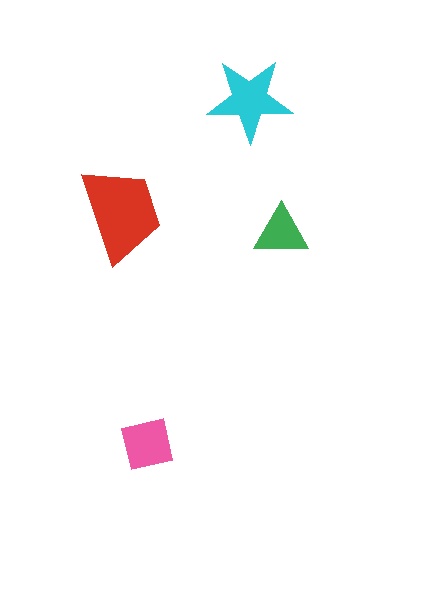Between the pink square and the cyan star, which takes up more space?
The cyan star.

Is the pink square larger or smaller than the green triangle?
Larger.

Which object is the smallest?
The green triangle.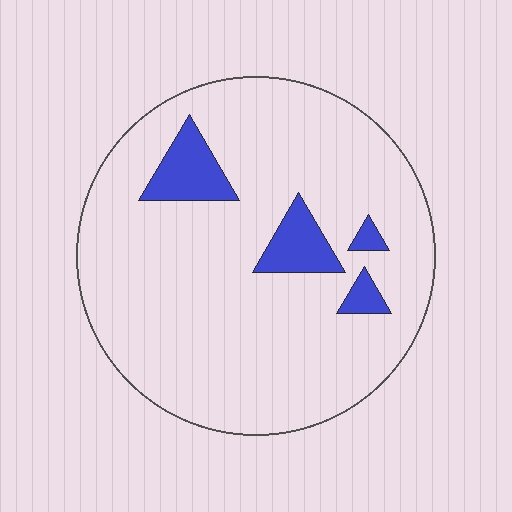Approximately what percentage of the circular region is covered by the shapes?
Approximately 10%.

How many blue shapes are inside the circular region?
4.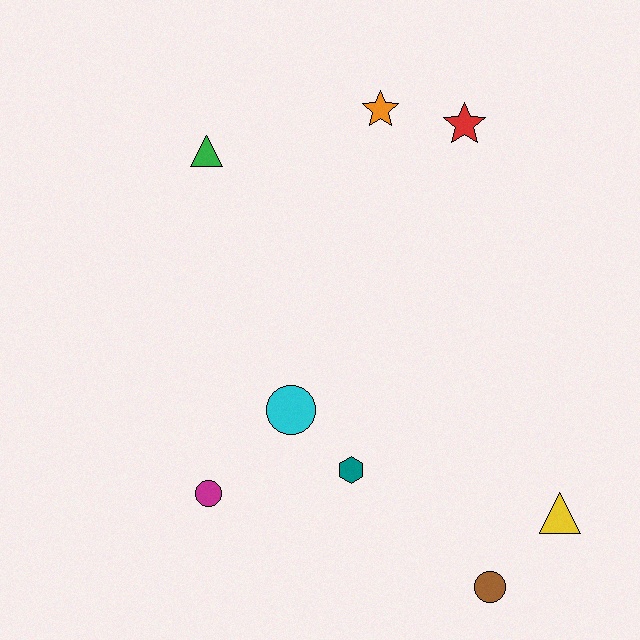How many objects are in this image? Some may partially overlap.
There are 8 objects.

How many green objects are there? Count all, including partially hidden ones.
There is 1 green object.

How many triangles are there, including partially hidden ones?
There are 2 triangles.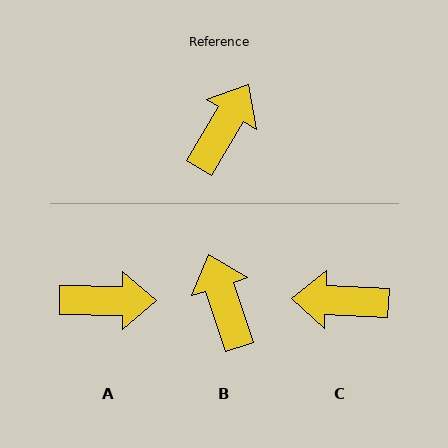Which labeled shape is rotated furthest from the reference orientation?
C, about 118 degrees away.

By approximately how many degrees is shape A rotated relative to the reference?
Approximately 59 degrees clockwise.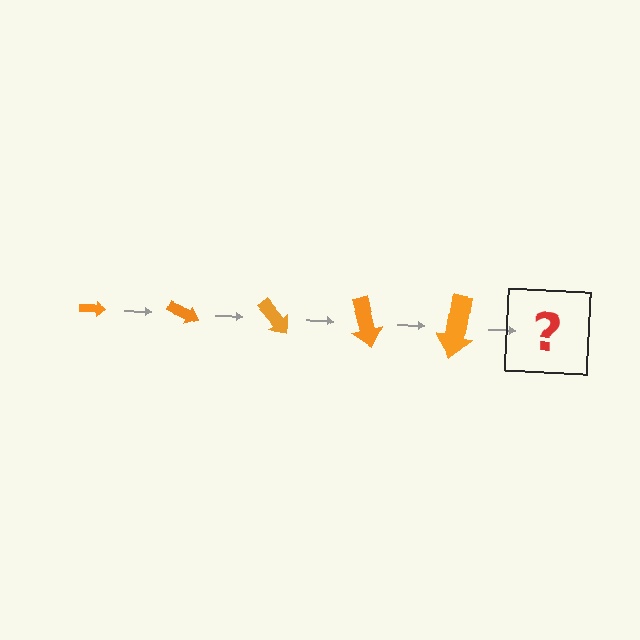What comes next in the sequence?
The next element should be an arrow, larger than the previous one and rotated 125 degrees from the start.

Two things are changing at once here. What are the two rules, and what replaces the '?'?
The two rules are that the arrow grows larger each step and it rotates 25 degrees each step. The '?' should be an arrow, larger than the previous one and rotated 125 degrees from the start.